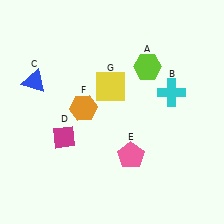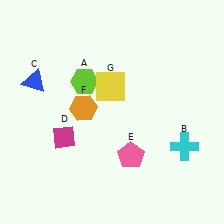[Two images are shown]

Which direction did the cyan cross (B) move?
The cyan cross (B) moved down.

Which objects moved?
The objects that moved are: the lime hexagon (A), the cyan cross (B).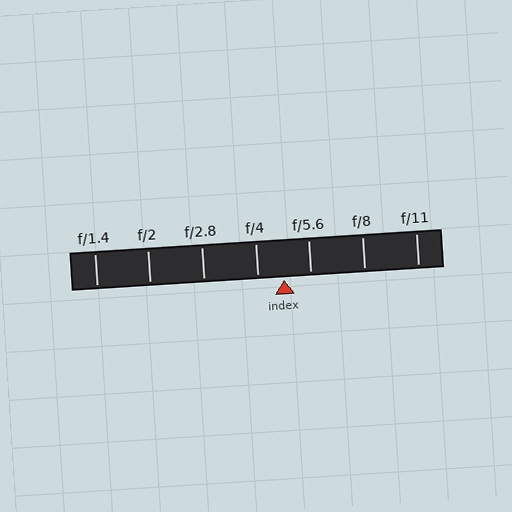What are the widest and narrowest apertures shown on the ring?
The widest aperture shown is f/1.4 and the narrowest is f/11.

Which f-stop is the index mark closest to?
The index mark is closest to f/4.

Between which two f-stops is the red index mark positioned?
The index mark is between f/4 and f/5.6.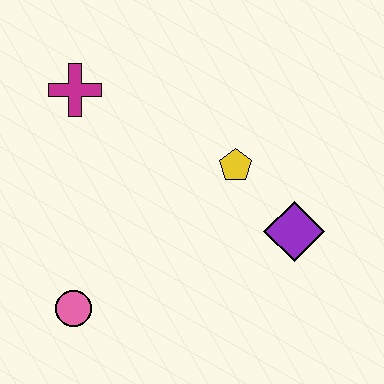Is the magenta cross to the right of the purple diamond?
No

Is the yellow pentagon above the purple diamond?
Yes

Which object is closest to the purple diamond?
The yellow pentagon is closest to the purple diamond.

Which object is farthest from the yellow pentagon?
The pink circle is farthest from the yellow pentagon.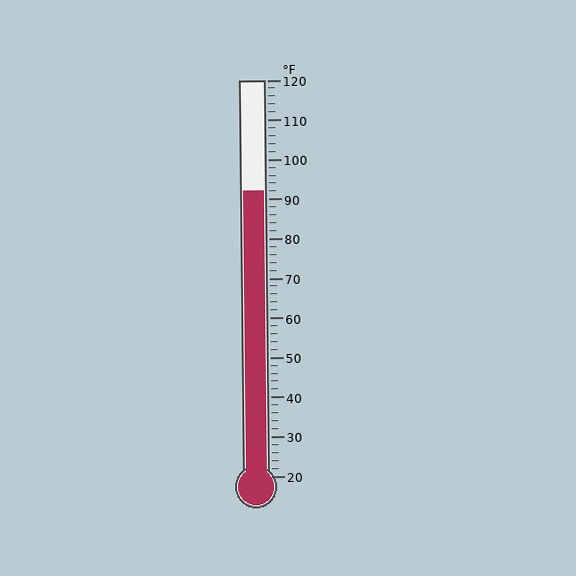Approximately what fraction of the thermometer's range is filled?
The thermometer is filled to approximately 70% of its range.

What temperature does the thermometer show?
The thermometer shows approximately 92°F.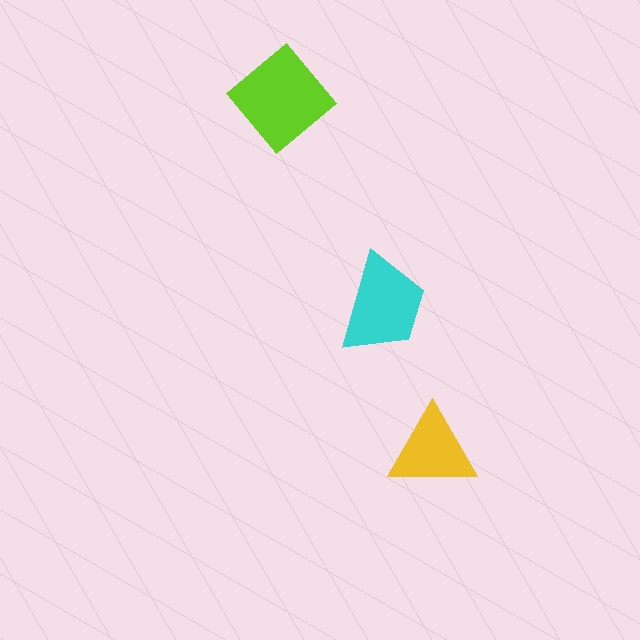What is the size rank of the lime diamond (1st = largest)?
1st.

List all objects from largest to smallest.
The lime diamond, the cyan trapezoid, the yellow triangle.